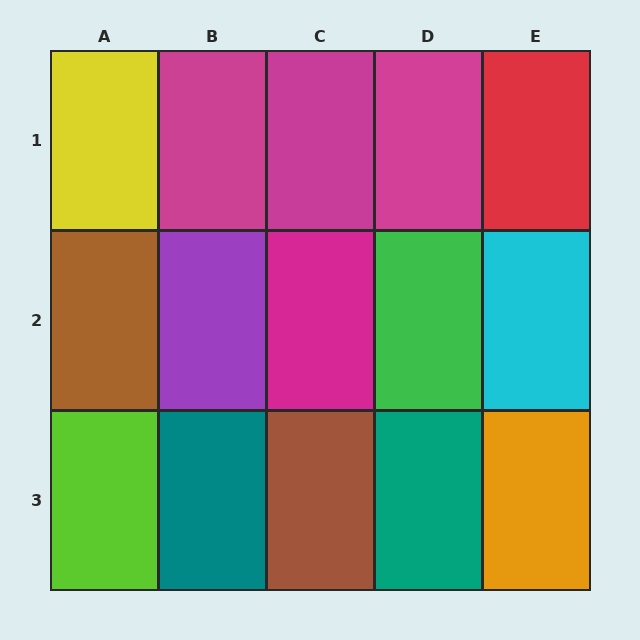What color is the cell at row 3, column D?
Teal.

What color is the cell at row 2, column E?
Cyan.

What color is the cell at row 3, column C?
Brown.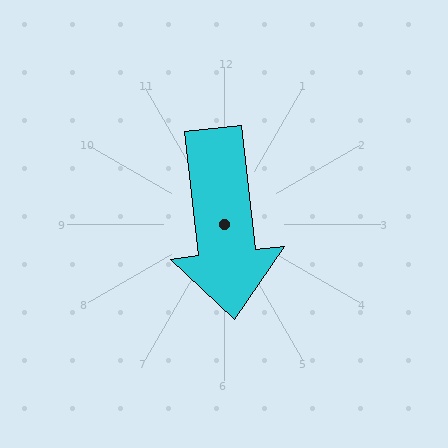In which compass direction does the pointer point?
South.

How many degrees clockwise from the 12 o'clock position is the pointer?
Approximately 173 degrees.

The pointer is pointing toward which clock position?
Roughly 6 o'clock.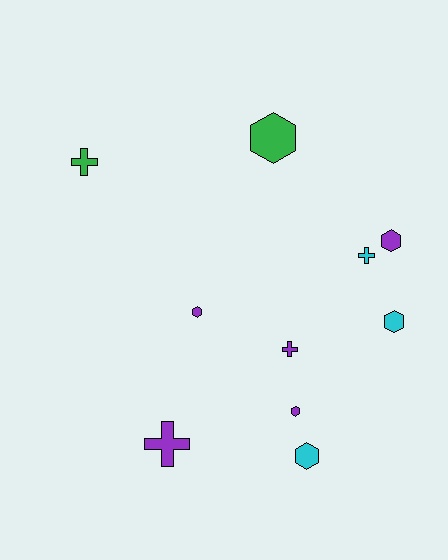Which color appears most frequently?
Purple, with 5 objects.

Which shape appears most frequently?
Hexagon, with 6 objects.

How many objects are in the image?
There are 10 objects.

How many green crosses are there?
There is 1 green cross.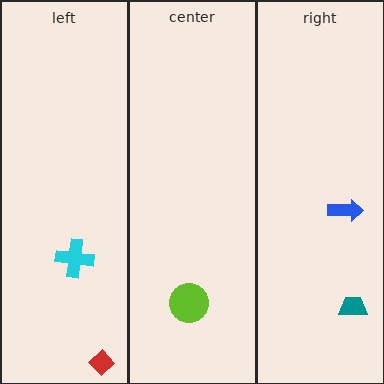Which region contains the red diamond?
The left region.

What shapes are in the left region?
The cyan cross, the red diamond.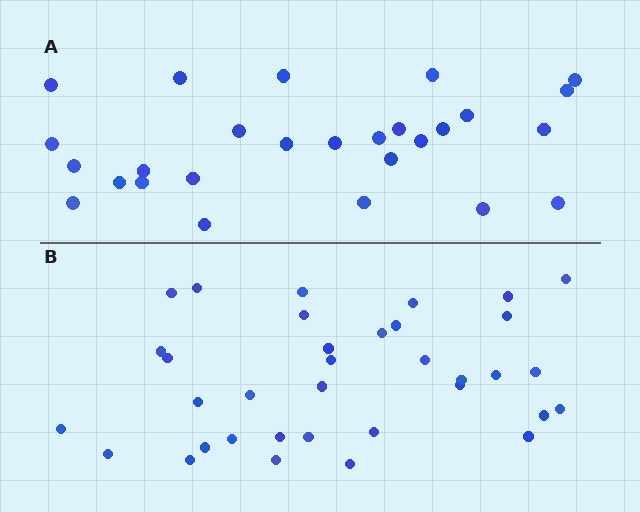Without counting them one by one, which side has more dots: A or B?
Region B (the bottom region) has more dots.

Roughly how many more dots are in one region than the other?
Region B has roughly 8 or so more dots than region A.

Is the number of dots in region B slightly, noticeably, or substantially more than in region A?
Region B has noticeably more, but not dramatically so. The ratio is roughly 1.3 to 1.